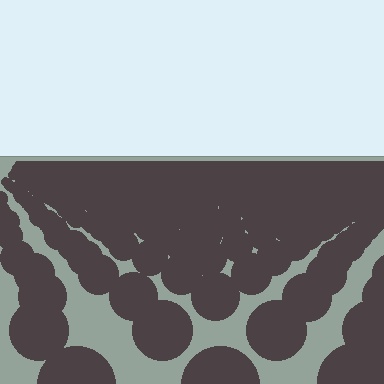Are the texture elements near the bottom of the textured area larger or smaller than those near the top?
Larger. Near the bottom, elements are closer to the viewer and appear at a bigger on-screen size.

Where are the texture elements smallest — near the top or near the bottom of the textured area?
Near the top.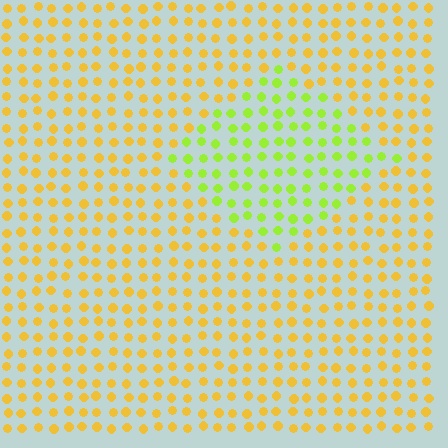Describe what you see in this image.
The image is filled with small yellow elements in a uniform arrangement. A diamond-shaped region is visible where the elements are tinted to a slightly different hue, forming a subtle color boundary.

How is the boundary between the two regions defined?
The boundary is defined purely by a slight shift in hue (about 44 degrees). Spacing, size, and orientation are identical on both sides.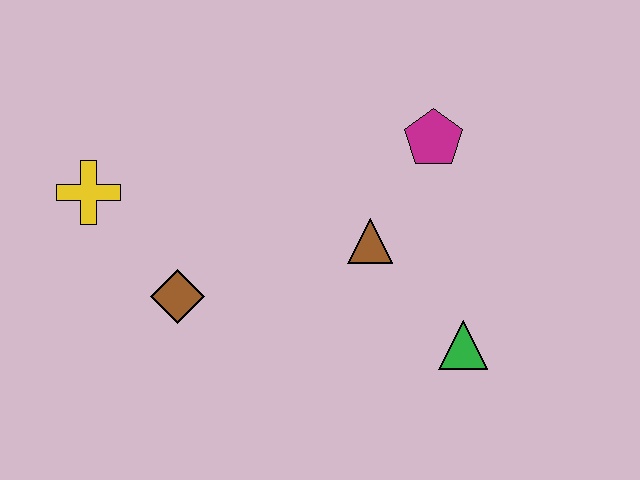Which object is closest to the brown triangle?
The magenta pentagon is closest to the brown triangle.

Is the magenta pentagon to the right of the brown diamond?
Yes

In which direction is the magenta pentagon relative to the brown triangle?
The magenta pentagon is above the brown triangle.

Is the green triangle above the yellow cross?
No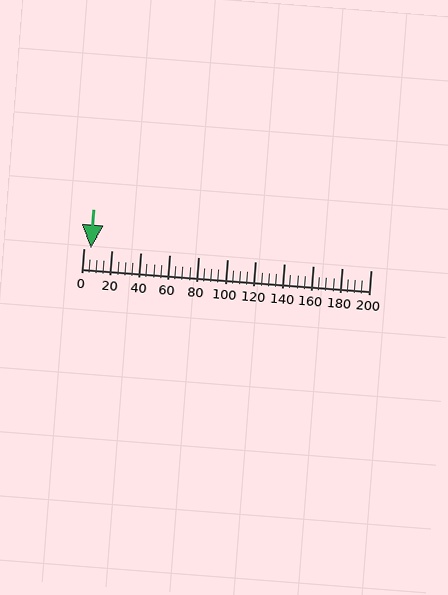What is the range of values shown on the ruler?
The ruler shows values from 0 to 200.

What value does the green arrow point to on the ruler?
The green arrow points to approximately 5.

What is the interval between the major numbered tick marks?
The major tick marks are spaced 20 units apart.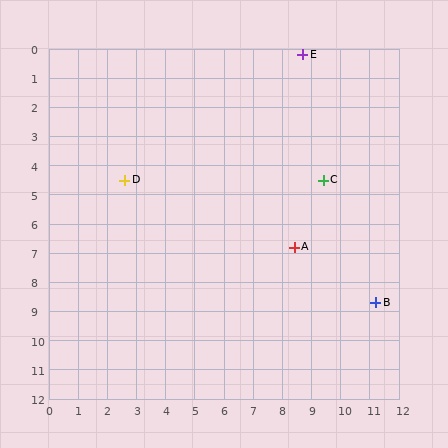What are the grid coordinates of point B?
Point B is at approximately (11.2, 8.7).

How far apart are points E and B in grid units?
Points E and B are about 8.9 grid units apart.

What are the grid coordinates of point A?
Point A is at approximately (8.4, 6.8).